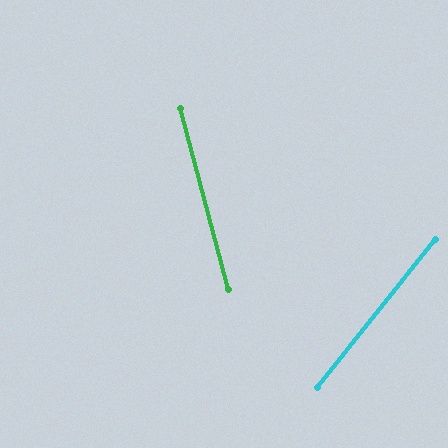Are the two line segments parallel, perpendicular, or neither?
Neither parallel nor perpendicular — they differ by about 53°.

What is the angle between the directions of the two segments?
Approximately 53 degrees.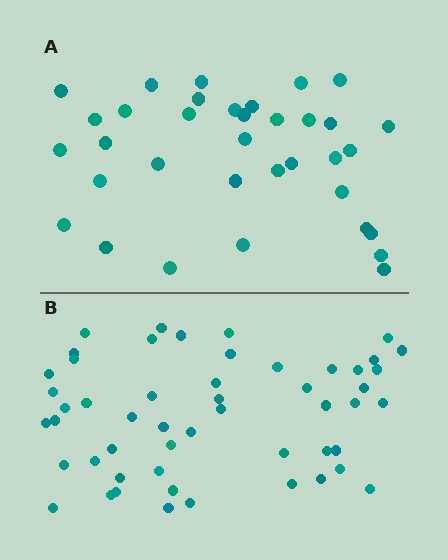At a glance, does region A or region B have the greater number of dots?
Region B (the bottom region) has more dots.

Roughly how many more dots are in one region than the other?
Region B has approximately 15 more dots than region A.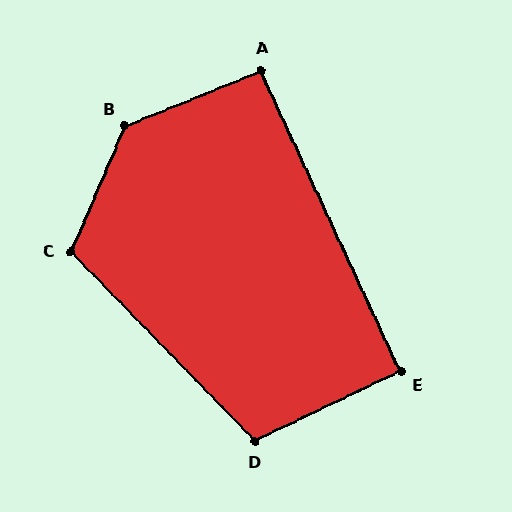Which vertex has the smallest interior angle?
E, at approximately 91 degrees.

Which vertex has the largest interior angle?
B, at approximately 135 degrees.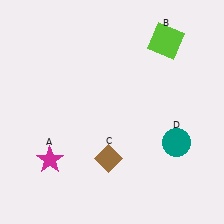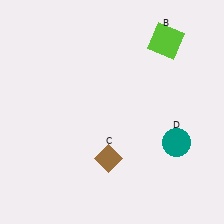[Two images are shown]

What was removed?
The magenta star (A) was removed in Image 2.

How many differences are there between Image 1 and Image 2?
There is 1 difference between the two images.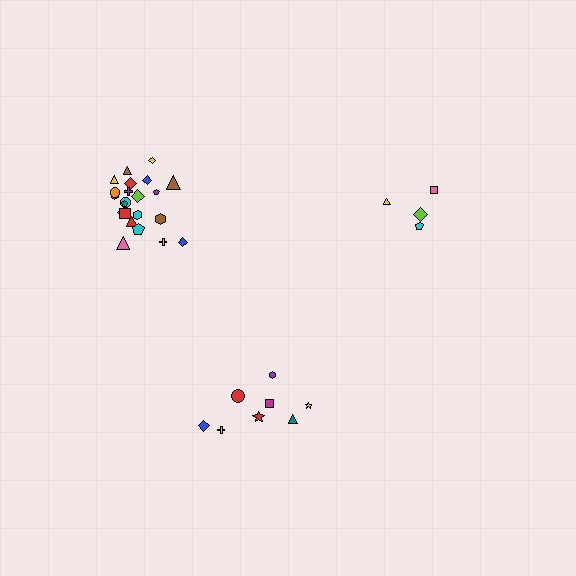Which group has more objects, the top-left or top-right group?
The top-left group.